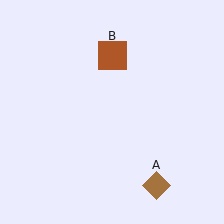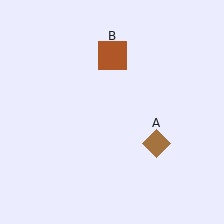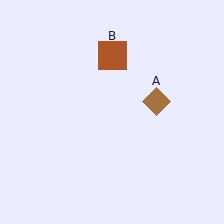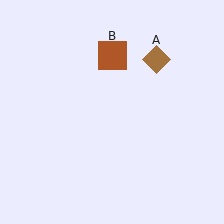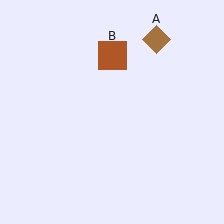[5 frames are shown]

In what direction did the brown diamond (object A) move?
The brown diamond (object A) moved up.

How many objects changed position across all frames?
1 object changed position: brown diamond (object A).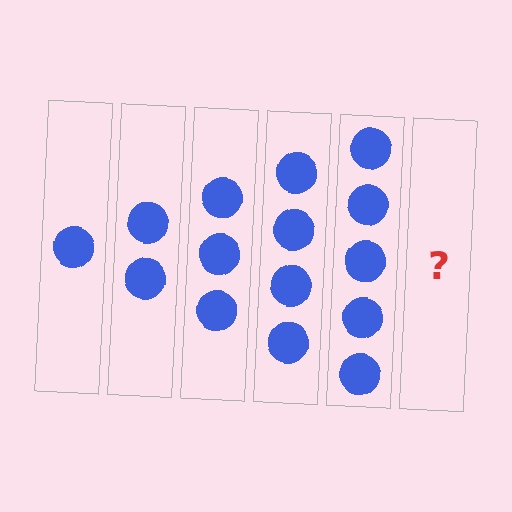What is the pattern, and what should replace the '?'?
The pattern is that each step adds one more circle. The '?' should be 6 circles.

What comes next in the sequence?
The next element should be 6 circles.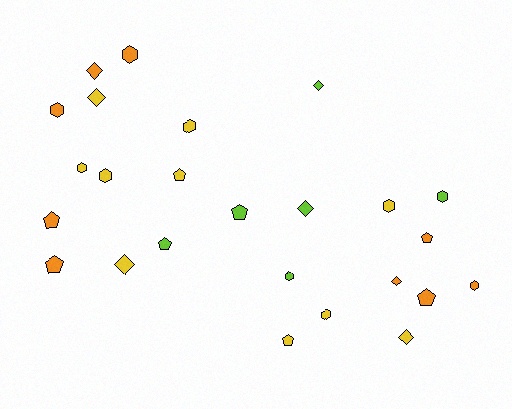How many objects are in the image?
There are 25 objects.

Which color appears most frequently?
Yellow, with 10 objects.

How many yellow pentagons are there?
There are 2 yellow pentagons.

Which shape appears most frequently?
Hexagon, with 10 objects.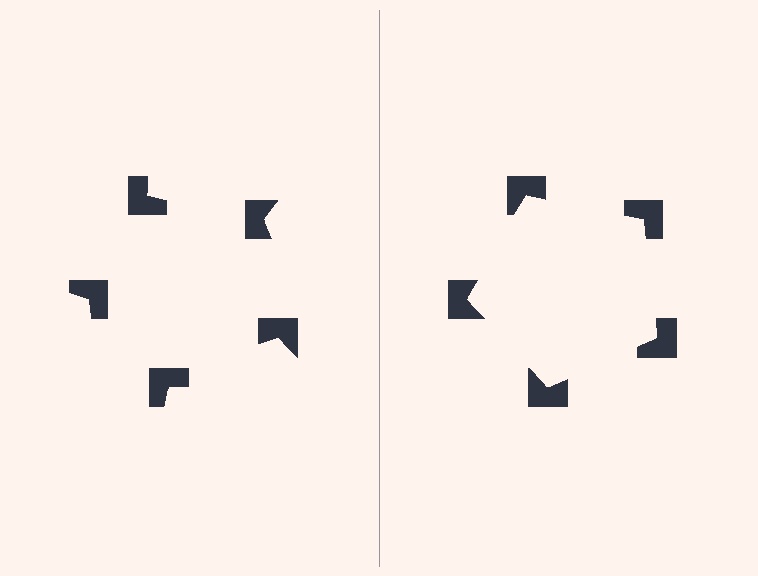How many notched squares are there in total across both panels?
10 — 5 on each side.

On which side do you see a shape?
An illusory pentagon appears on the right side. On the left side the wedge cuts are rotated, so no coherent shape forms.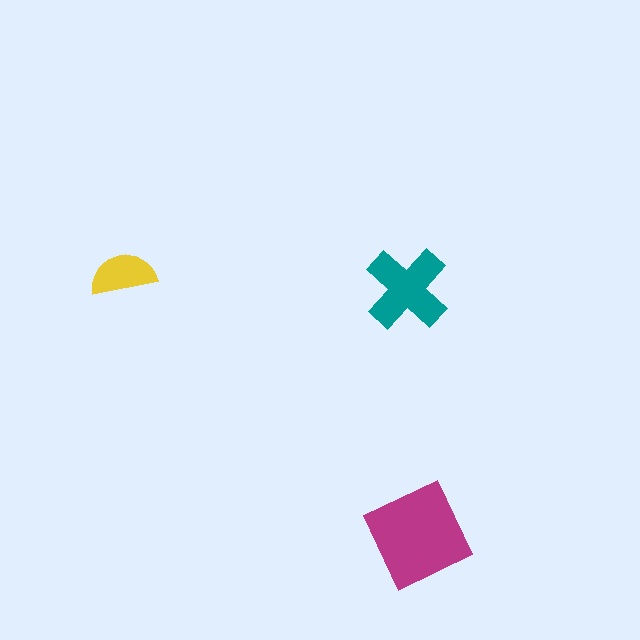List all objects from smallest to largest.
The yellow semicircle, the teal cross, the magenta square.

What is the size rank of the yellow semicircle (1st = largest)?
3rd.